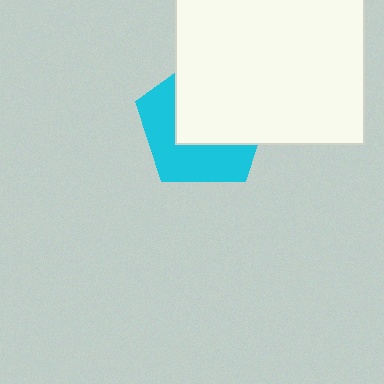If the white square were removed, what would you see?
You would see the complete cyan pentagon.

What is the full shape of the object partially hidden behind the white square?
The partially hidden object is a cyan pentagon.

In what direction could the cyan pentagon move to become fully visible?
The cyan pentagon could move toward the lower-left. That would shift it out from behind the white square entirely.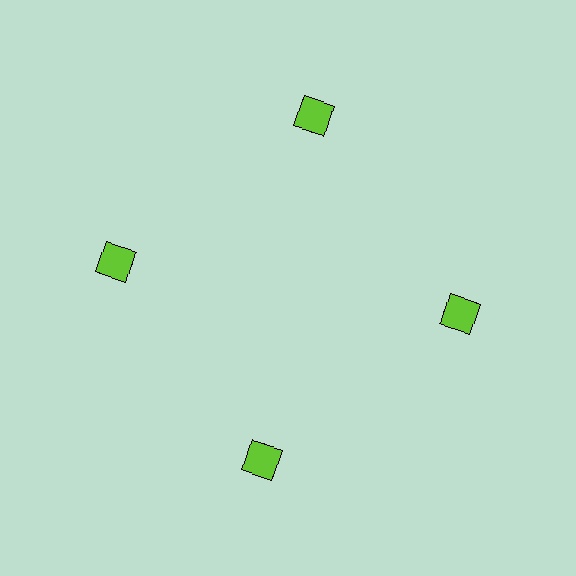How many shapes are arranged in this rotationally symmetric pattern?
There are 4 shapes, arranged in 4 groups of 1.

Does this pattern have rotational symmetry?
Yes, this pattern has 4-fold rotational symmetry. It looks the same after rotating 90 degrees around the center.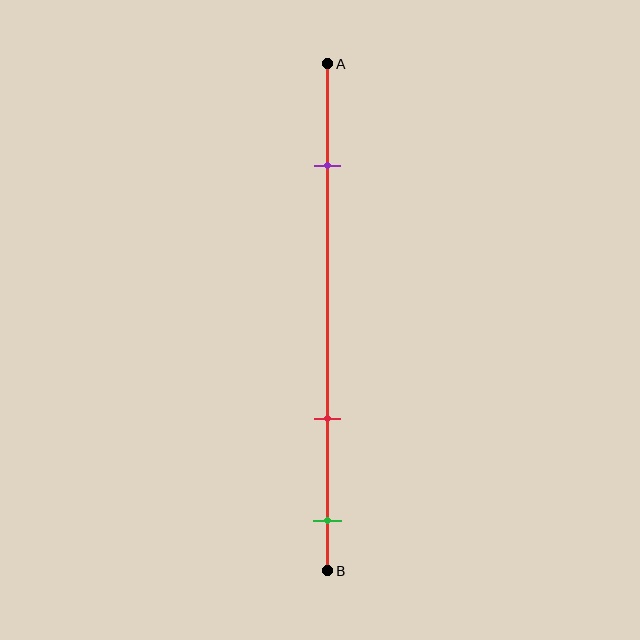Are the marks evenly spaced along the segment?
No, the marks are not evenly spaced.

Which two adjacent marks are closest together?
The red and green marks are the closest adjacent pair.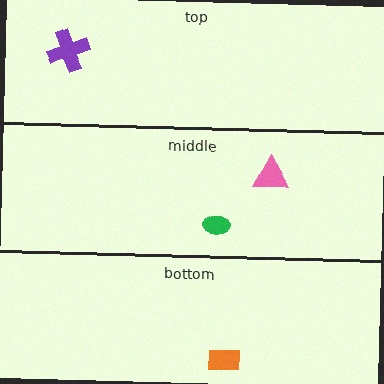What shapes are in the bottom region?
The orange rectangle.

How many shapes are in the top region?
1.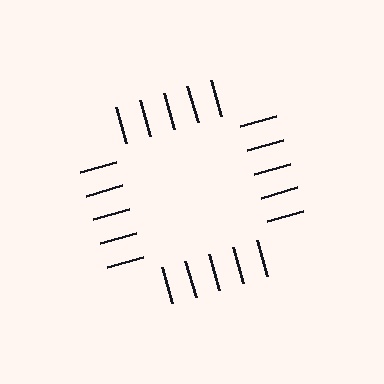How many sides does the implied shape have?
4 sides — the line-ends trace a square.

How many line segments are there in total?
20 — 5 along each of the 4 edges.